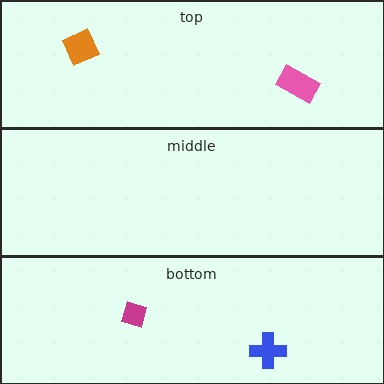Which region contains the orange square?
The top region.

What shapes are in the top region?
The pink rectangle, the orange square.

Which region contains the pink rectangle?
The top region.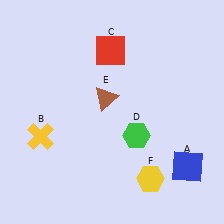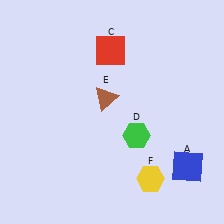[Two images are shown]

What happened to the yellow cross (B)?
The yellow cross (B) was removed in Image 2. It was in the bottom-left area of Image 1.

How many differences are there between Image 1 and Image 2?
There is 1 difference between the two images.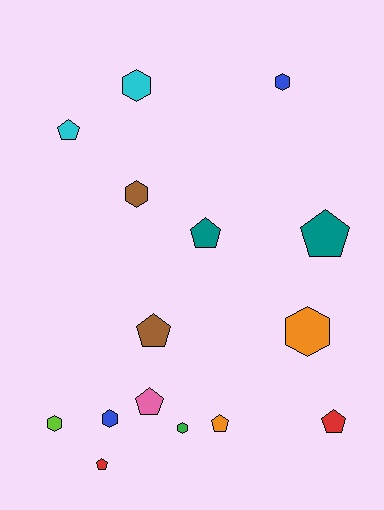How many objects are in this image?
There are 15 objects.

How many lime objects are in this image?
There is 1 lime object.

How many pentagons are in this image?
There are 8 pentagons.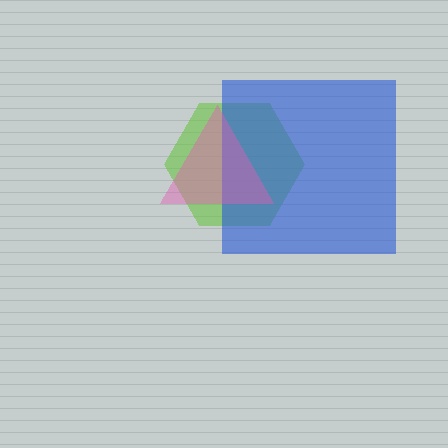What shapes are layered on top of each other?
The layered shapes are: a lime hexagon, a blue square, a pink triangle.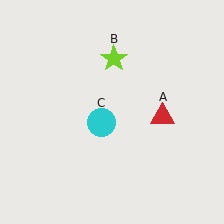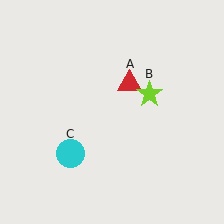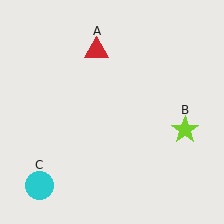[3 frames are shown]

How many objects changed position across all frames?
3 objects changed position: red triangle (object A), lime star (object B), cyan circle (object C).